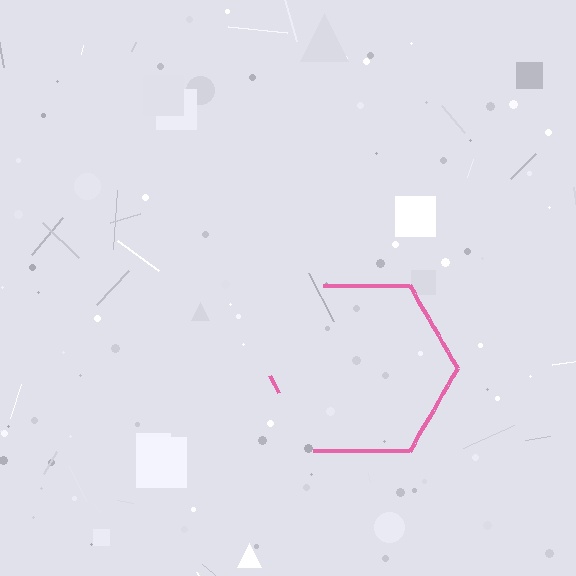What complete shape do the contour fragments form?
The contour fragments form a hexagon.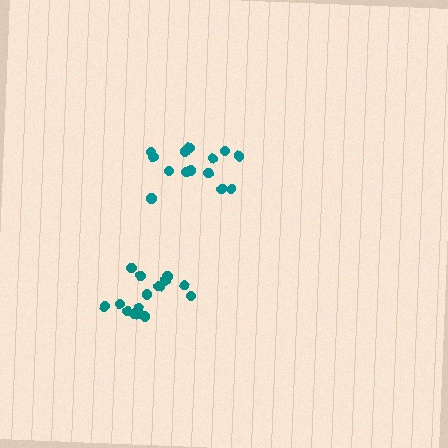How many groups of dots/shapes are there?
There are 2 groups.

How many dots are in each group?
Group 1: 16 dots, Group 2: 14 dots (30 total).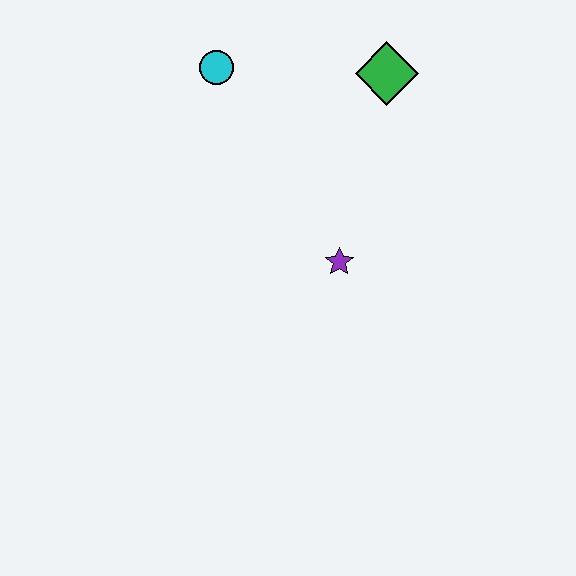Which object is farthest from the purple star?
The cyan circle is farthest from the purple star.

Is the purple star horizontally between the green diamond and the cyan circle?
Yes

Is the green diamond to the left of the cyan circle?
No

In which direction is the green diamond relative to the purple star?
The green diamond is above the purple star.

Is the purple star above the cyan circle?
No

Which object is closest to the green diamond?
The cyan circle is closest to the green diamond.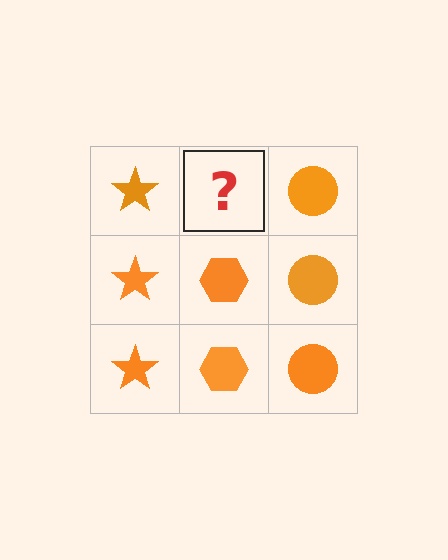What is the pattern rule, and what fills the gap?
The rule is that each column has a consistent shape. The gap should be filled with an orange hexagon.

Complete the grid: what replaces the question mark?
The question mark should be replaced with an orange hexagon.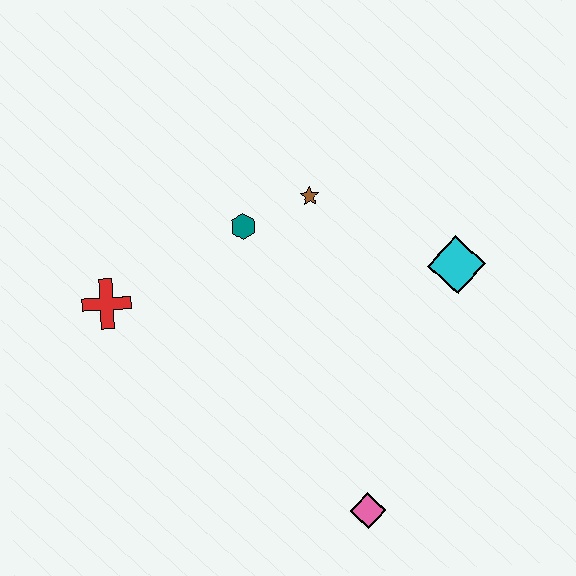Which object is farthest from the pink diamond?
The red cross is farthest from the pink diamond.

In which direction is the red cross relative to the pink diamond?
The red cross is to the left of the pink diamond.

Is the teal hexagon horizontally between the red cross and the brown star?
Yes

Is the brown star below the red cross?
No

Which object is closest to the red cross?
The teal hexagon is closest to the red cross.